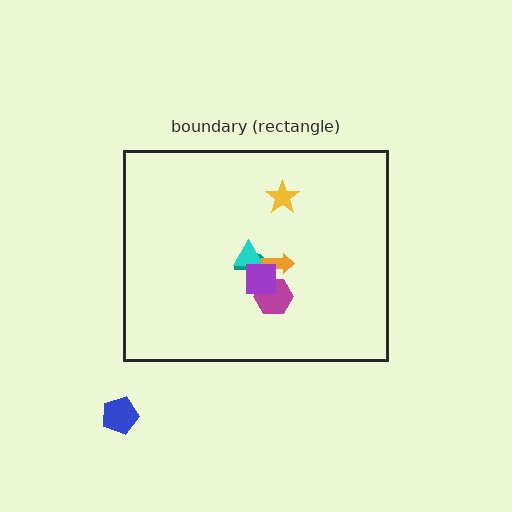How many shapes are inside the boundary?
6 inside, 1 outside.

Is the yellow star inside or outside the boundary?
Inside.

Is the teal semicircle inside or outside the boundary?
Inside.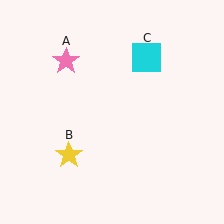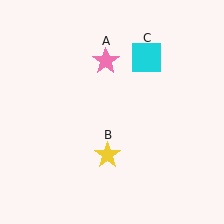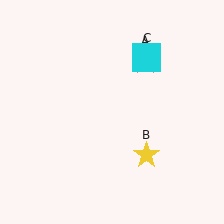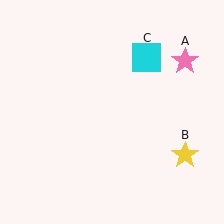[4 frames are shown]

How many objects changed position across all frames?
2 objects changed position: pink star (object A), yellow star (object B).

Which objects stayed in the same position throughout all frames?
Cyan square (object C) remained stationary.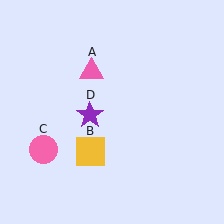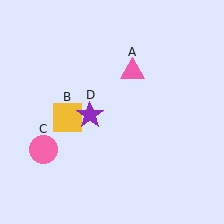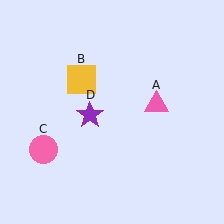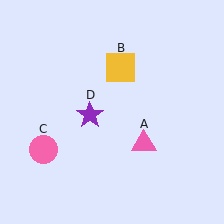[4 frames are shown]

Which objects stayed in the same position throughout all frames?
Pink circle (object C) and purple star (object D) remained stationary.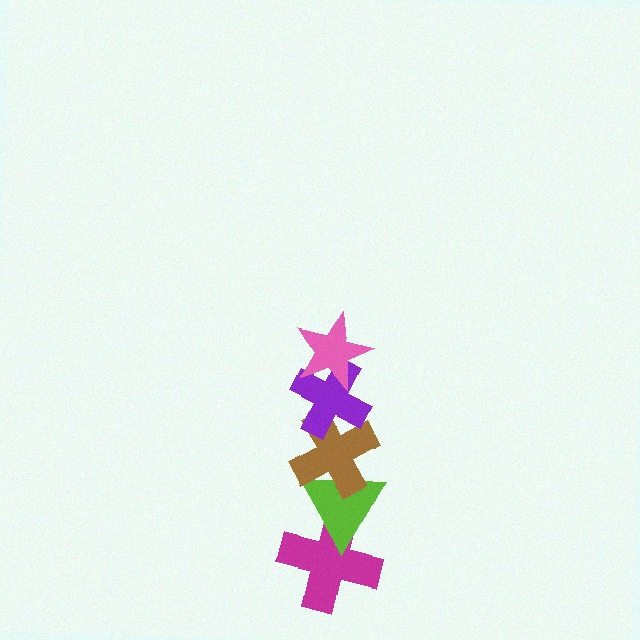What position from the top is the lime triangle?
The lime triangle is 4th from the top.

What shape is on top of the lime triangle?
The brown cross is on top of the lime triangle.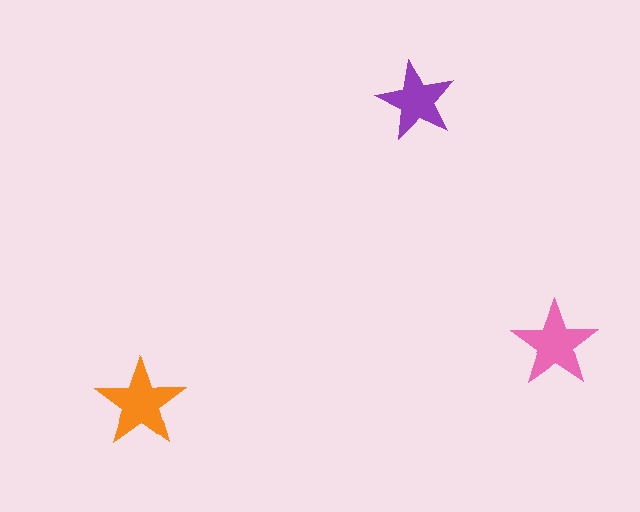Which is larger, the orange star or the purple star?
The orange one.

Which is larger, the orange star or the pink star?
The orange one.